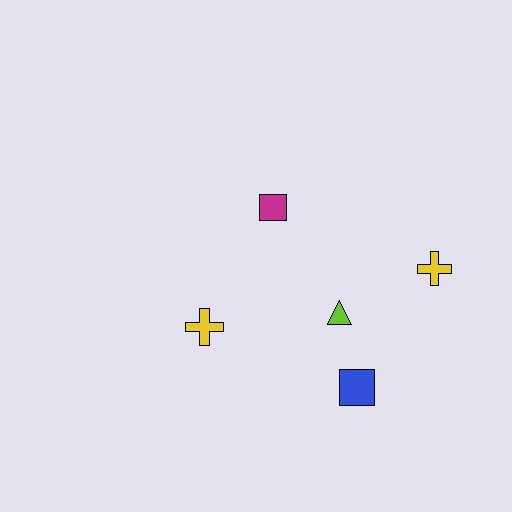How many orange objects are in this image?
There are no orange objects.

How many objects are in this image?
There are 5 objects.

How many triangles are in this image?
There is 1 triangle.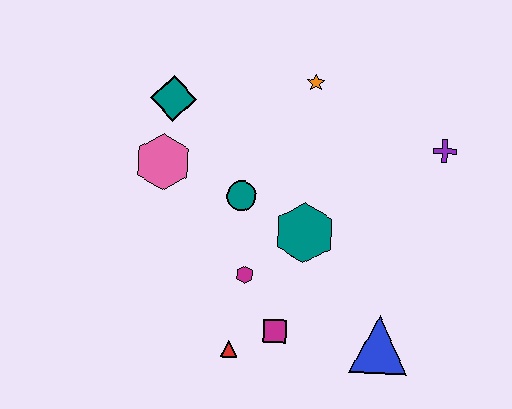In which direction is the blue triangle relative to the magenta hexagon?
The blue triangle is to the right of the magenta hexagon.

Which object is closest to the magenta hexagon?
The magenta square is closest to the magenta hexagon.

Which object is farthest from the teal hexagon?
The teal diamond is farthest from the teal hexagon.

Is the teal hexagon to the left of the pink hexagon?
No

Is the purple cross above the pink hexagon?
Yes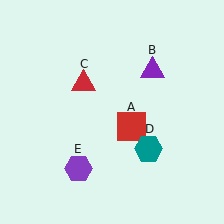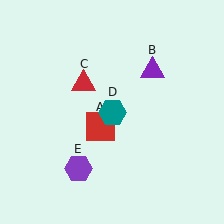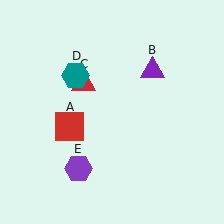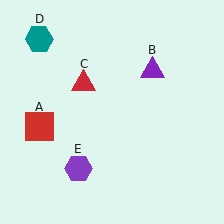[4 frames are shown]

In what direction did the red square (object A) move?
The red square (object A) moved left.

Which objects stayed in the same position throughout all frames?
Purple triangle (object B) and red triangle (object C) and purple hexagon (object E) remained stationary.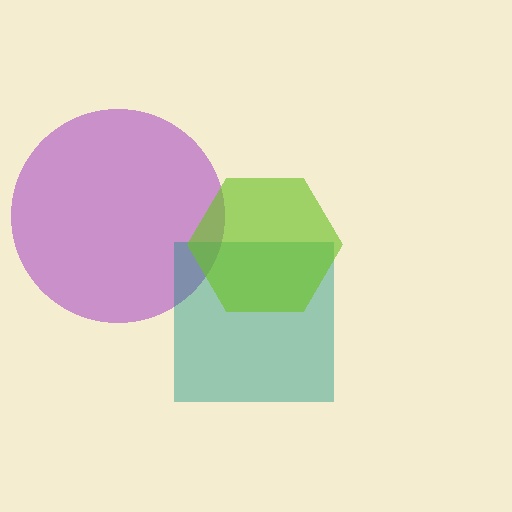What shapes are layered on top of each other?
The layered shapes are: a purple circle, a teal square, a lime hexagon.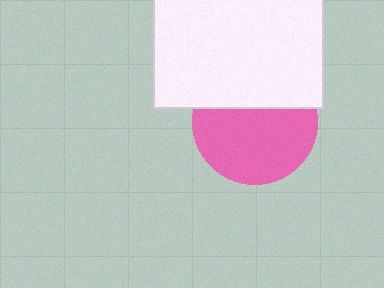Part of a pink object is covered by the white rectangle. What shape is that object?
It is a circle.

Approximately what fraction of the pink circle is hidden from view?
Roughly 37% of the pink circle is hidden behind the white rectangle.